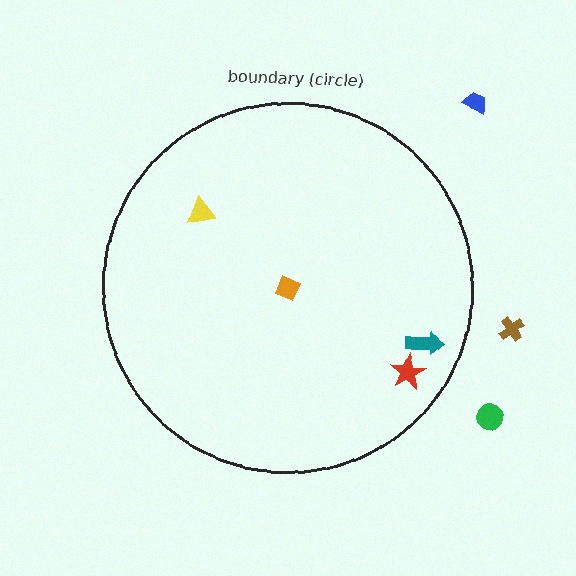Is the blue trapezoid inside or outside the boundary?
Outside.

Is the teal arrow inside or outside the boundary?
Inside.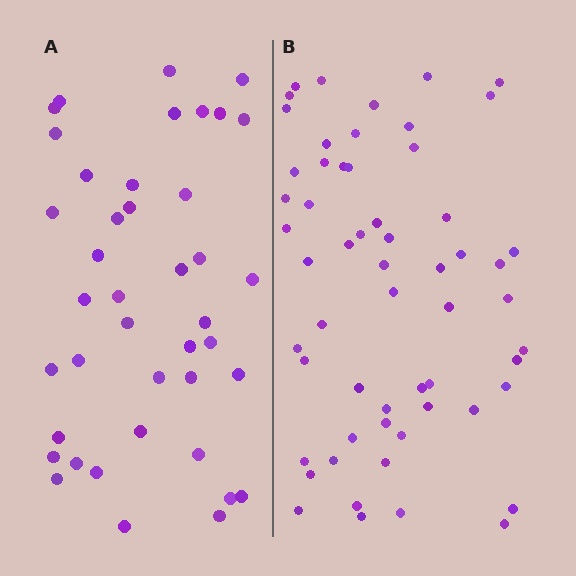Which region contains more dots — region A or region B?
Region B (the right region) has more dots.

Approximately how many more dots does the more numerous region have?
Region B has approximately 15 more dots than region A.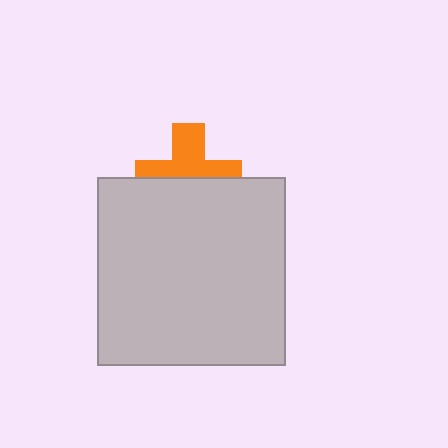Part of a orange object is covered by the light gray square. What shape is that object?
It is a cross.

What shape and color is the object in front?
The object in front is a light gray square.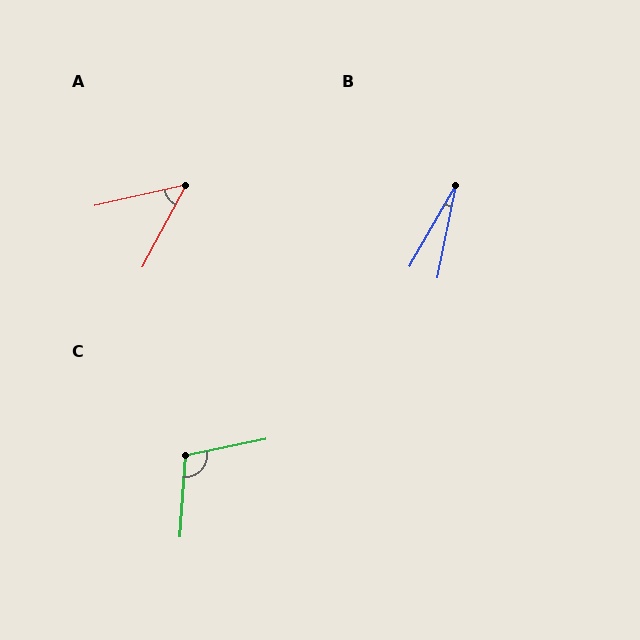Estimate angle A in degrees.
Approximately 49 degrees.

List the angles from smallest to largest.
B (18°), A (49°), C (105°).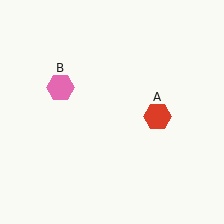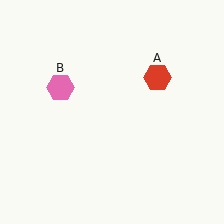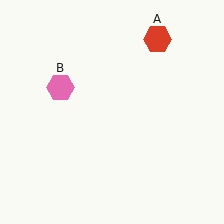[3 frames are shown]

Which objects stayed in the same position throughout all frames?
Pink hexagon (object B) remained stationary.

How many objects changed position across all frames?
1 object changed position: red hexagon (object A).